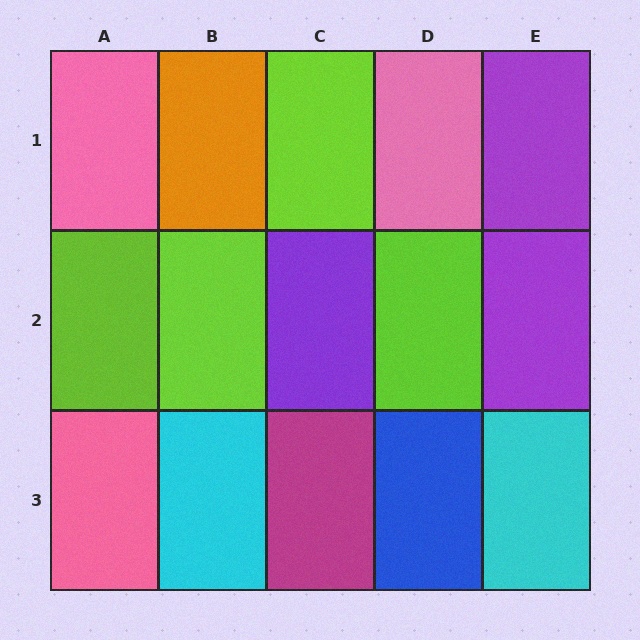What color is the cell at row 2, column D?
Lime.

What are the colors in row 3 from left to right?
Pink, cyan, magenta, blue, cyan.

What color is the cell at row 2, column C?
Purple.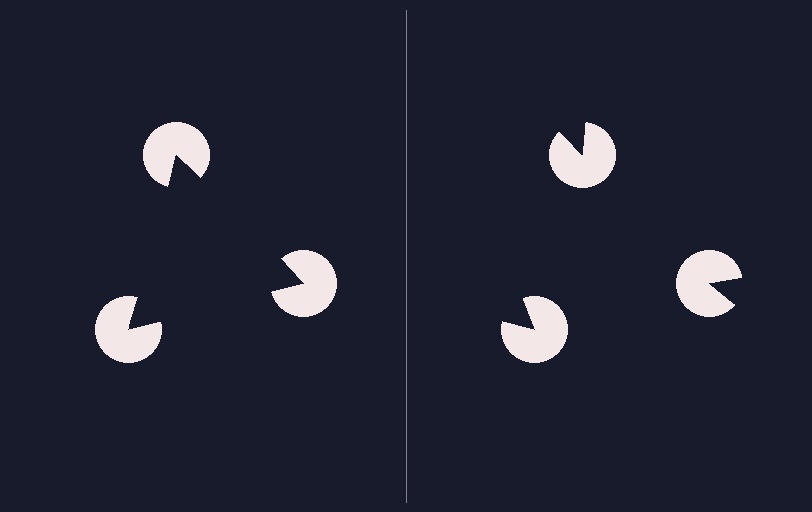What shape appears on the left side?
An illusory triangle.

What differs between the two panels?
The pac-man discs are positioned identically on both sides; only the wedge orientations differ. On the left they align to a triangle; on the right they are misaligned.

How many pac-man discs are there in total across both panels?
6 — 3 on each side.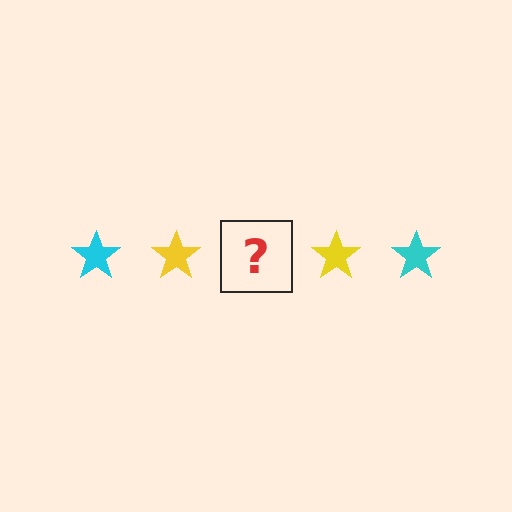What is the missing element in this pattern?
The missing element is a cyan star.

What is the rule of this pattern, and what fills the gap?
The rule is that the pattern cycles through cyan, yellow stars. The gap should be filled with a cyan star.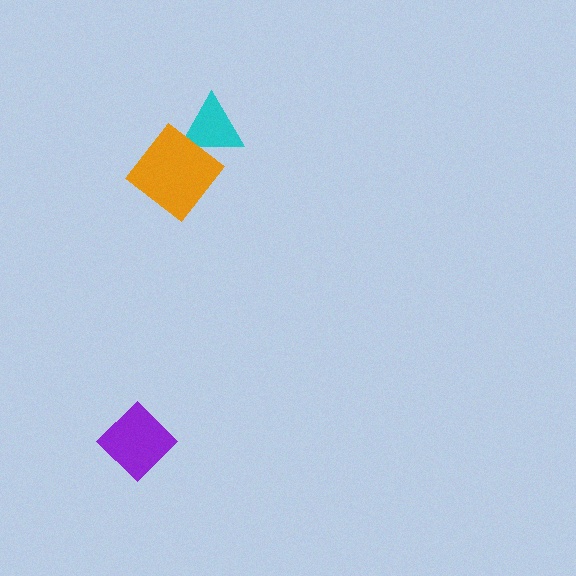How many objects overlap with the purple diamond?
0 objects overlap with the purple diamond.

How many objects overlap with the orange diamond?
1 object overlaps with the orange diamond.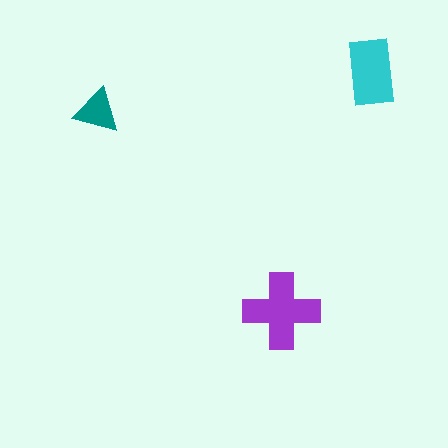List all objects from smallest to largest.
The teal triangle, the cyan rectangle, the purple cross.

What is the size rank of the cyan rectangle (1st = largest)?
2nd.